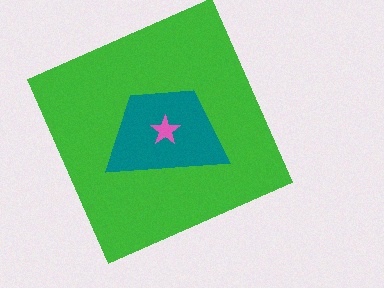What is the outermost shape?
The green square.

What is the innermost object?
The pink star.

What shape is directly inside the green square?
The teal trapezoid.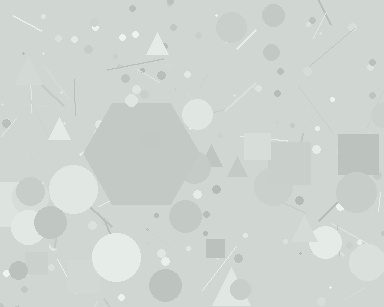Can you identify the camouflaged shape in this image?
The camouflaged shape is a hexagon.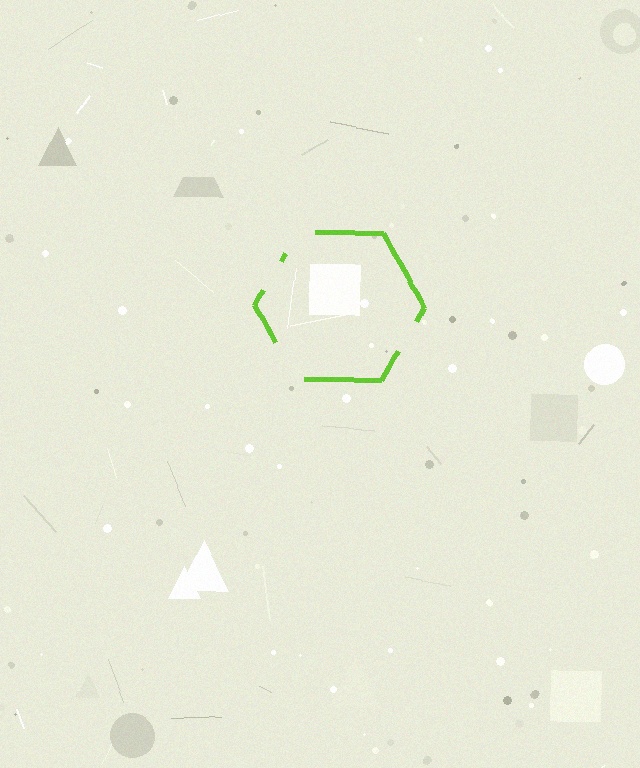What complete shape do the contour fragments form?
The contour fragments form a hexagon.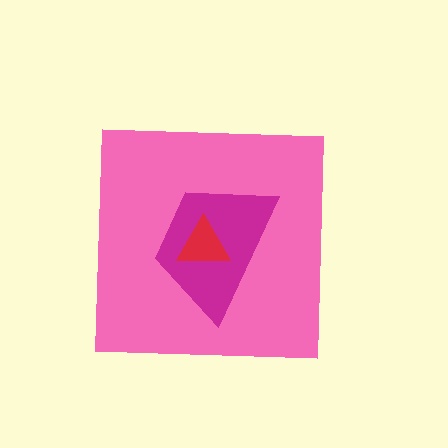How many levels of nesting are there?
3.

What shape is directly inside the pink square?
The magenta trapezoid.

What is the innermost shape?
The red triangle.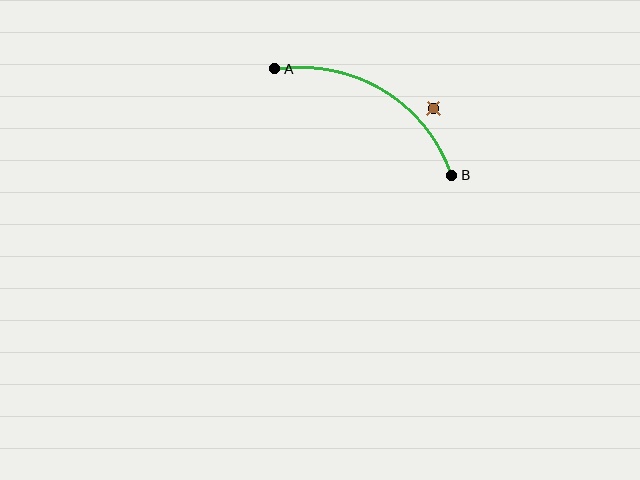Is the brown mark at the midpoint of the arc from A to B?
No — the brown mark does not lie on the arc at all. It sits slightly outside the curve.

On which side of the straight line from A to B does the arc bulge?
The arc bulges above the straight line connecting A and B.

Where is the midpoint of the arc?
The arc midpoint is the point on the curve farthest from the straight line joining A and B. It sits above that line.